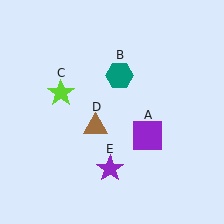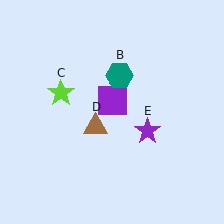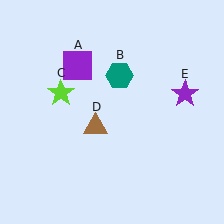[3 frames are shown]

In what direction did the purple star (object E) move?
The purple star (object E) moved up and to the right.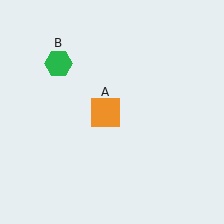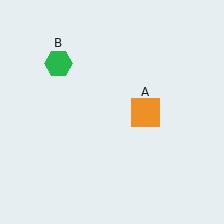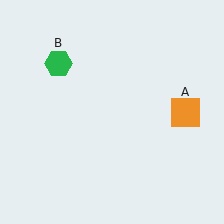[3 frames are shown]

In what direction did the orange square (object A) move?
The orange square (object A) moved right.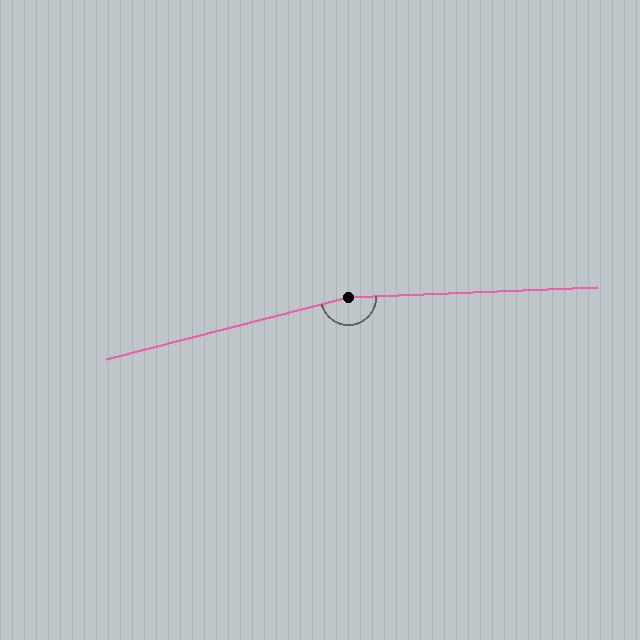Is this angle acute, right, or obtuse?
It is obtuse.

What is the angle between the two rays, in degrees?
Approximately 168 degrees.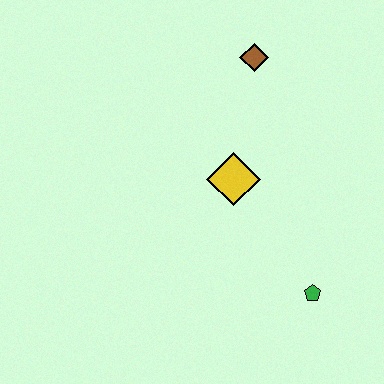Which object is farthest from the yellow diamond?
The green pentagon is farthest from the yellow diamond.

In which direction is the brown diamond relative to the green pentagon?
The brown diamond is above the green pentagon.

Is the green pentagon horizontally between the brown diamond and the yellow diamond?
No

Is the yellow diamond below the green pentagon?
No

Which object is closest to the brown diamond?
The yellow diamond is closest to the brown diamond.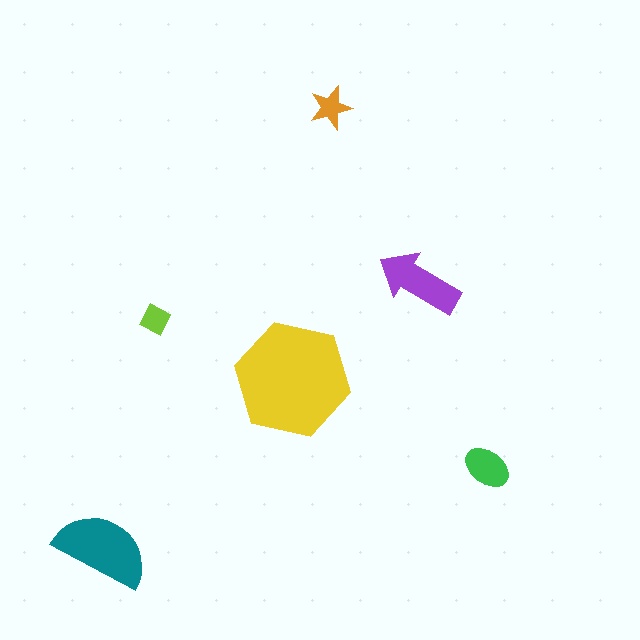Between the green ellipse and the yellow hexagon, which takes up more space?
The yellow hexagon.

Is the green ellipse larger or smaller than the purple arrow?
Smaller.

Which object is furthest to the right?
The green ellipse is rightmost.